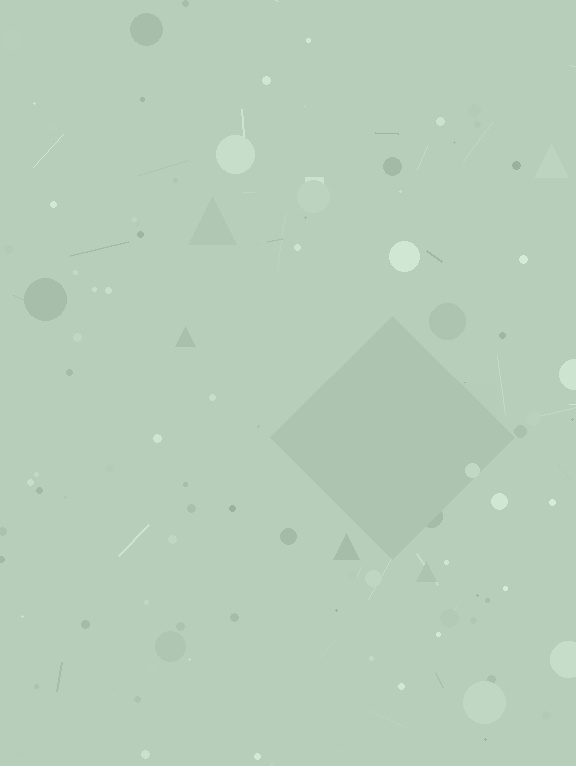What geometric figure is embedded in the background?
A diamond is embedded in the background.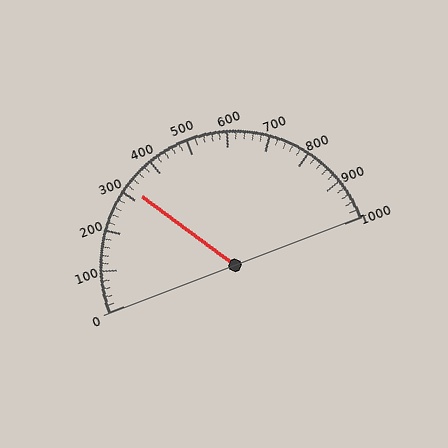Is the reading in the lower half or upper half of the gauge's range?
The reading is in the lower half of the range (0 to 1000).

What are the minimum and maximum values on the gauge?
The gauge ranges from 0 to 1000.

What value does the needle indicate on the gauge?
The needle indicates approximately 320.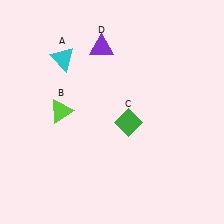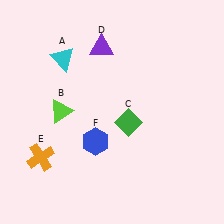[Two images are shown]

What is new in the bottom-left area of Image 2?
A blue hexagon (F) was added in the bottom-left area of Image 2.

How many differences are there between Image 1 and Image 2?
There are 2 differences between the two images.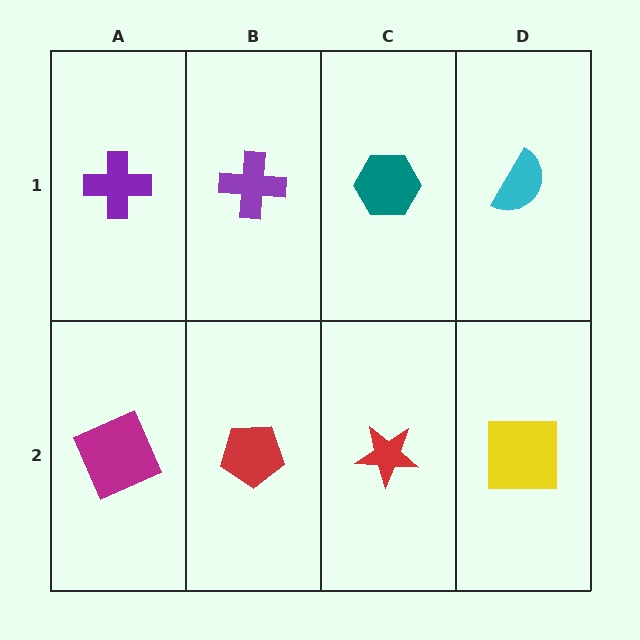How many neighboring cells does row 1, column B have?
3.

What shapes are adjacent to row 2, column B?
A purple cross (row 1, column B), a magenta square (row 2, column A), a red star (row 2, column C).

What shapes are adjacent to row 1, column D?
A yellow square (row 2, column D), a teal hexagon (row 1, column C).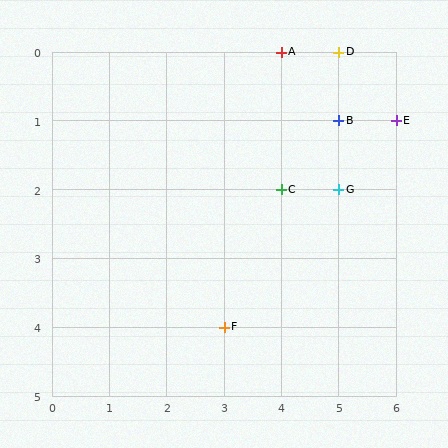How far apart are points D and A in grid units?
Points D and A are 1 column apart.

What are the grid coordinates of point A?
Point A is at grid coordinates (4, 0).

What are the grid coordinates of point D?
Point D is at grid coordinates (5, 0).